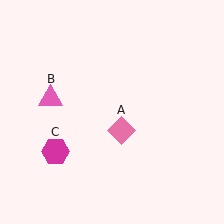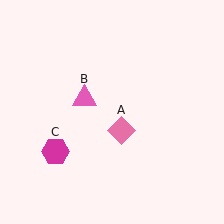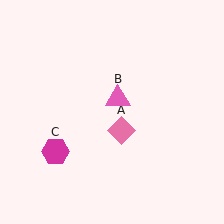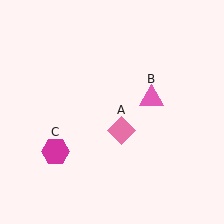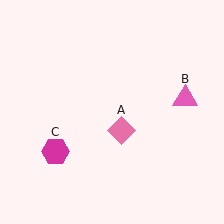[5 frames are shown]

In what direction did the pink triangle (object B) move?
The pink triangle (object B) moved right.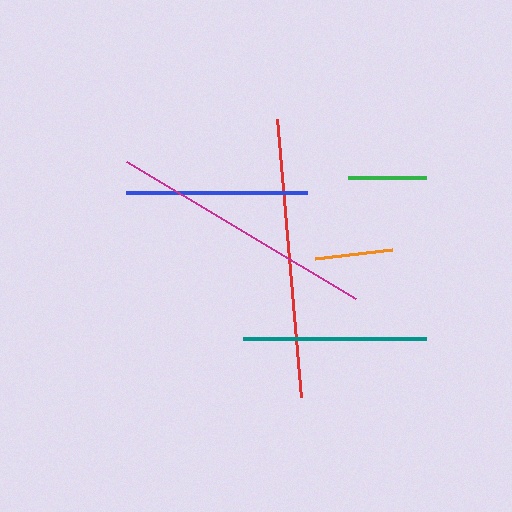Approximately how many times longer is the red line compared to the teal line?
The red line is approximately 1.5 times the length of the teal line.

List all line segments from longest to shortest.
From longest to shortest: red, magenta, teal, blue, green, orange.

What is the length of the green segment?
The green segment is approximately 79 pixels long.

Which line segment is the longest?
The red line is the longest at approximately 279 pixels.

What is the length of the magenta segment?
The magenta segment is approximately 267 pixels long.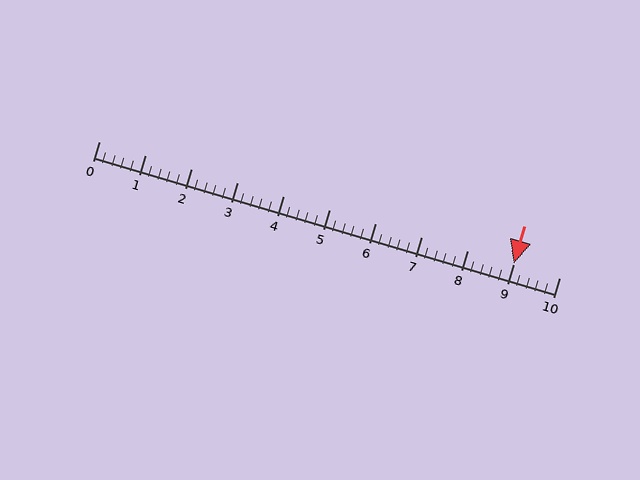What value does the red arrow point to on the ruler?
The red arrow points to approximately 9.0.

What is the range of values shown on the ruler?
The ruler shows values from 0 to 10.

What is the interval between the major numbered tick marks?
The major tick marks are spaced 1 units apart.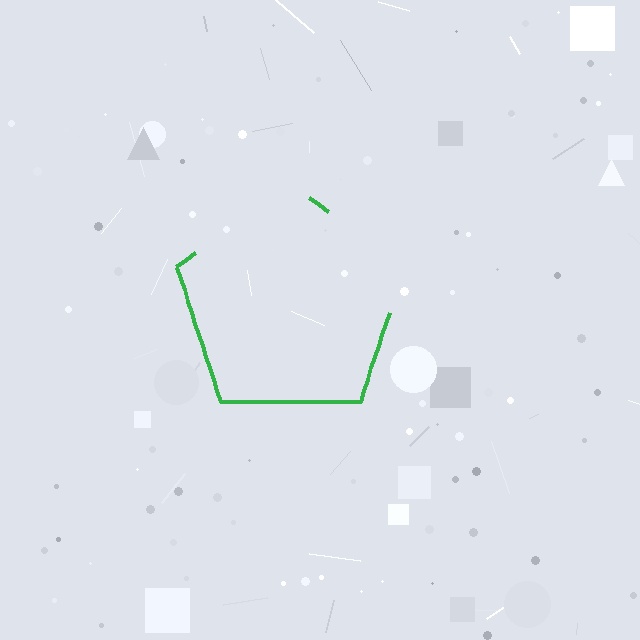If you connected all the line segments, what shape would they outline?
They would outline a pentagon.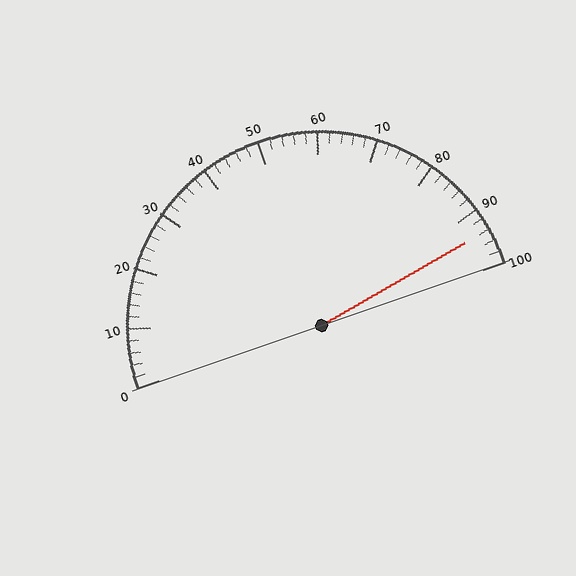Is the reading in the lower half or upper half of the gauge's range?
The reading is in the upper half of the range (0 to 100).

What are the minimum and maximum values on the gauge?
The gauge ranges from 0 to 100.